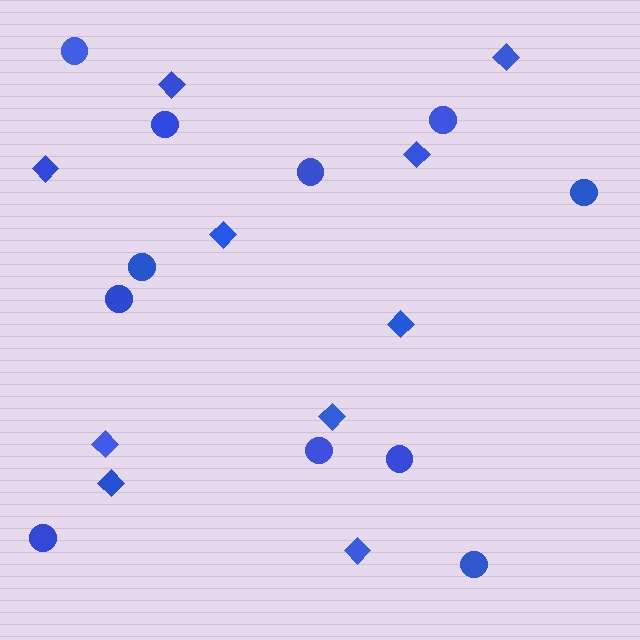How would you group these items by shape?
There are 2 groups: one group of diamonds (10) and one group of circles (11).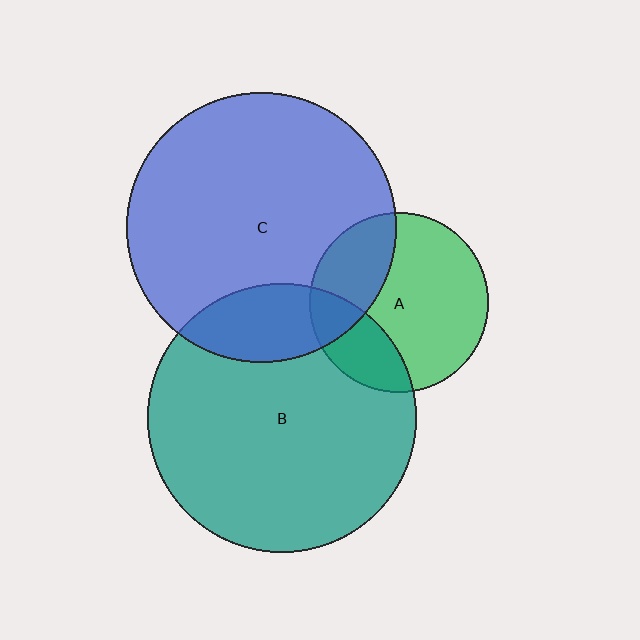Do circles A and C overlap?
Yes.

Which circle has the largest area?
Circle C (blue).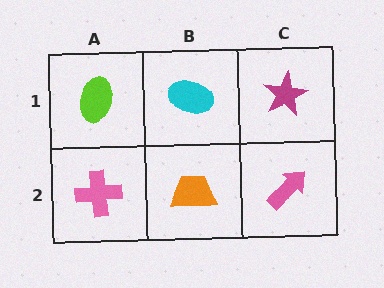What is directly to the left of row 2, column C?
An orange trapezoid.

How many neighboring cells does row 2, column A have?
2.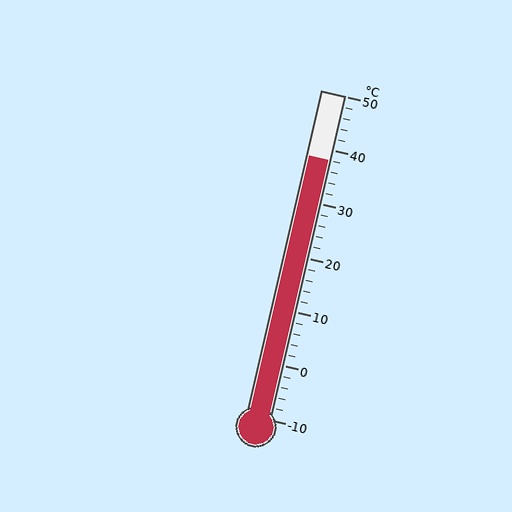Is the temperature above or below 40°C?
The temperature is below 40°C.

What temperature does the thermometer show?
The thermometer shows approximately 38°C.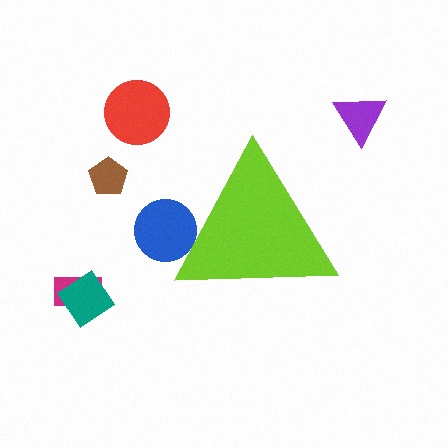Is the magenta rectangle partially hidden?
No, the magenta rectangle is fully visible.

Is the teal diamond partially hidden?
No, the teal diamond is fully visible.